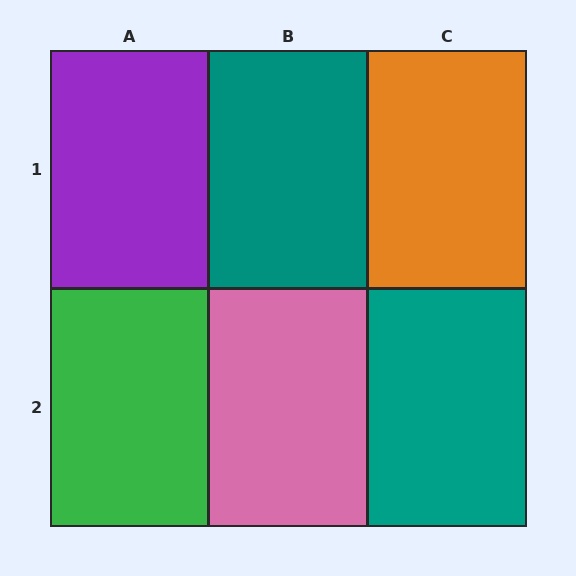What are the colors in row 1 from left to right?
Purple, teal, orange.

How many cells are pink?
1 cell is pink.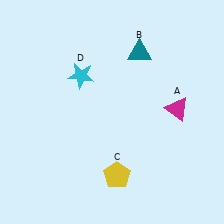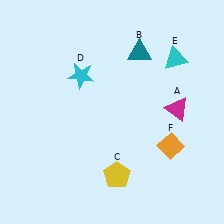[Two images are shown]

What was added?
A cyan triangle (E), an orange diamond (F) were added in Image 2.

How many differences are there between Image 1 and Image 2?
There are 2 differences between the two images.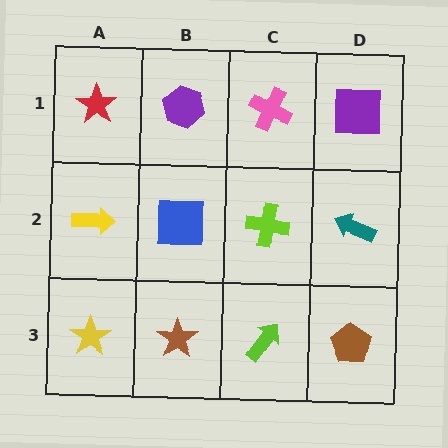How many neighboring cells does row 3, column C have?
3.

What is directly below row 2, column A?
A yellow star.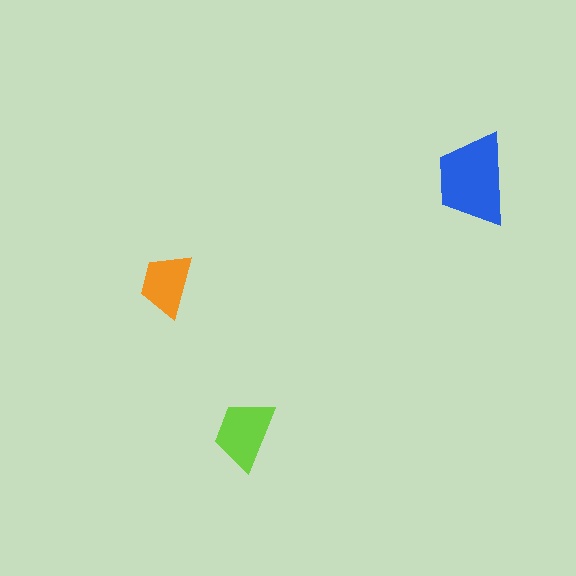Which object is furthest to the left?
The orange trapezoid is leftmost.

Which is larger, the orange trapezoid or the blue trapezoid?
The blue one.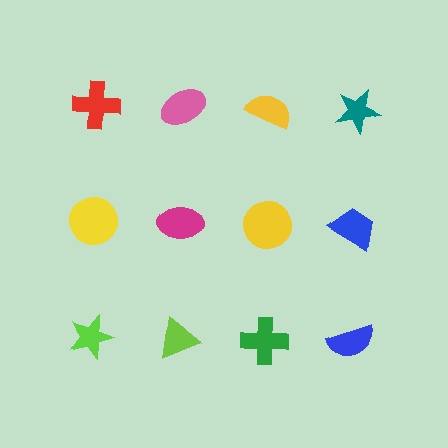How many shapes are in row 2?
4 shapes.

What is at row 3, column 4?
A blue semicircle.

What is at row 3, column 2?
A lime triangle.